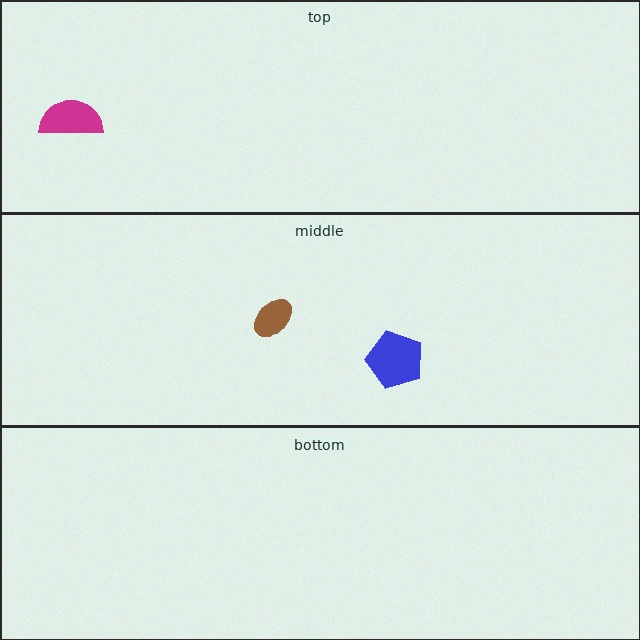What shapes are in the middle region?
The blue pentagon, the brown ellipse.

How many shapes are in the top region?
1.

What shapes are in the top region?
The magenta semicircle.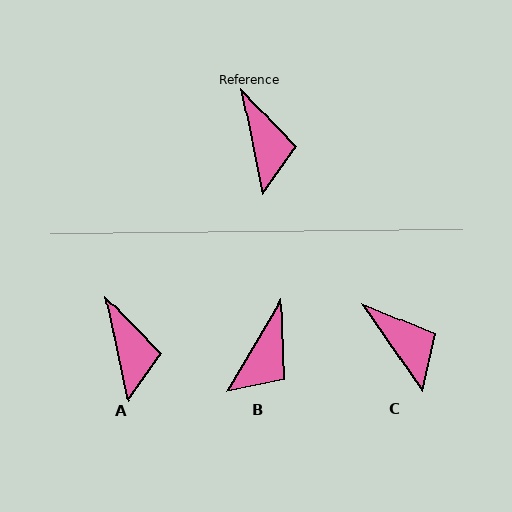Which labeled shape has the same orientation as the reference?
A.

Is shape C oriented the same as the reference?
No, it is off by about 23 degrees.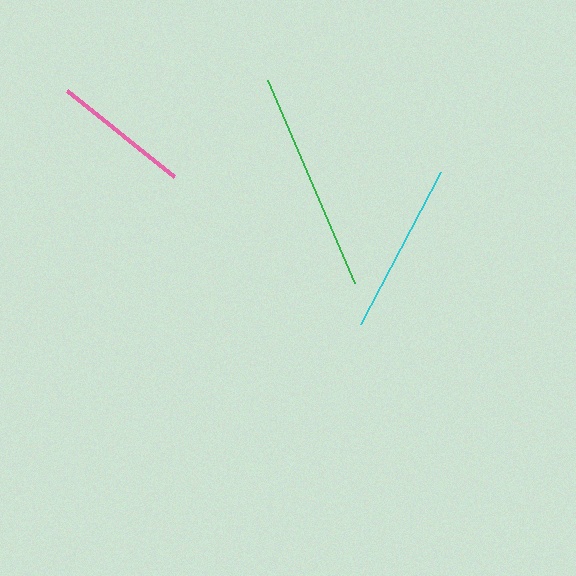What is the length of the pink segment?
The pink segment is approximately 137 pixels long.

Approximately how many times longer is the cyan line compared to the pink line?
The cyan line is approximately 1.3 times the length of the pink line.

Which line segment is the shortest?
The pink line is the shortest at approximately 137 pixels.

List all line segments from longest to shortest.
From longest to shortest: green, cyan, pink.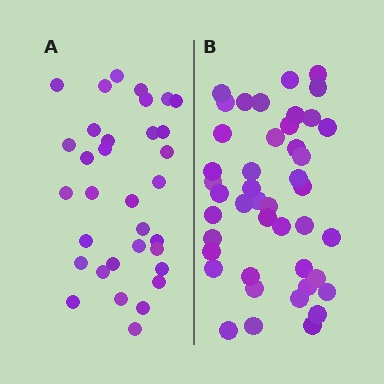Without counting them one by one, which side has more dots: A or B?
Region B (the right region) has more dots.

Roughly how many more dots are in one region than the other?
Region B has roughly 12 or so more dots than region A.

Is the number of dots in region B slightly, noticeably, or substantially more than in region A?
Region B has noticeably more, but not dramatically so. The ratio is roughly 1.3 to 1.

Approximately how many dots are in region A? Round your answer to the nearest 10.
About 30 dots. (The exact count is 33, which rounds to 30.)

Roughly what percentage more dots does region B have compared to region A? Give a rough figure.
About 35% more.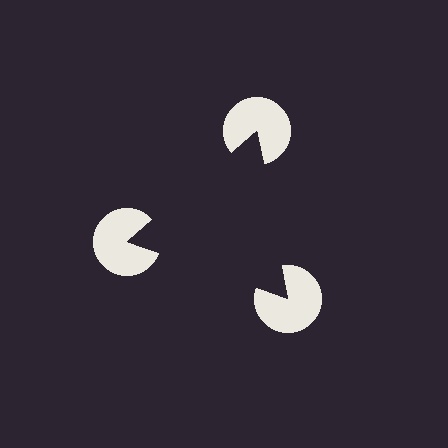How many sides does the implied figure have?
3 sides.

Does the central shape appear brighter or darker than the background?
It typically appears slightly darker than the background, even though no actual brightness change is drawn.